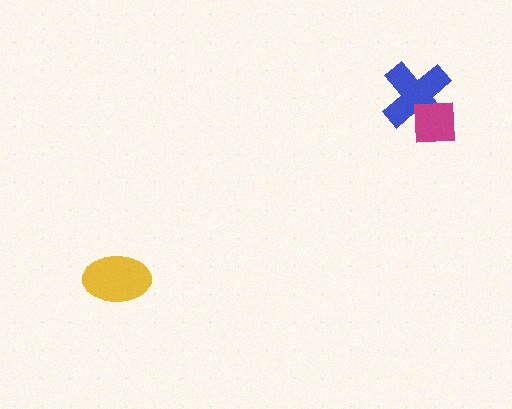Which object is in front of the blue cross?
The magenta square is in front of the blue cross.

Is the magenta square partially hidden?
No, no other shape covers it.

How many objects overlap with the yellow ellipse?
0 objects overlap with the yellow ellipse.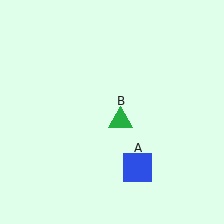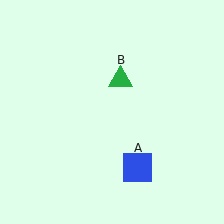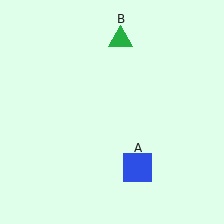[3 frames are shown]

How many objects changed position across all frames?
1 object changed position: green triangle (object B).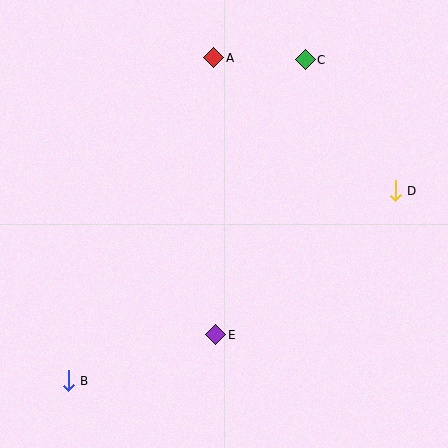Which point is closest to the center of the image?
Point E at (216, 335) is closest to the center.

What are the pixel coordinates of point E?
Point E is at (216, 335).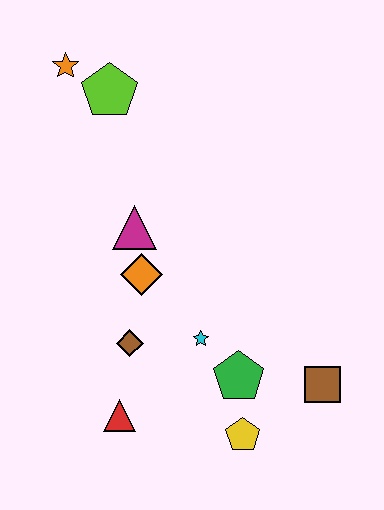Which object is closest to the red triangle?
The brown diamond is closest to the red triangle.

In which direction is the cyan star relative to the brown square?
The cyan star is to the left of the brown square.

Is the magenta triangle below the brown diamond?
No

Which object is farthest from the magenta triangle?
The brown square is farthest from the magenta triangle.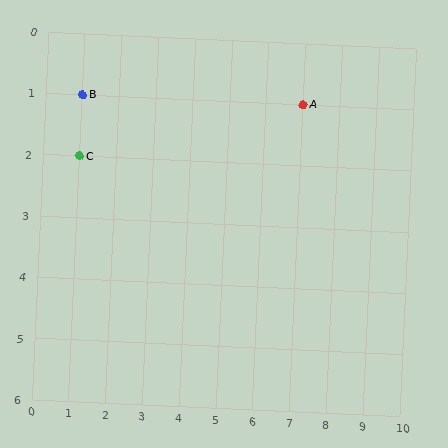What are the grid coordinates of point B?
Point B is at grid coordinates (1, 1).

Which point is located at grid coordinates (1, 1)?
Point B is at (1, 1).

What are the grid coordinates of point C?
Point C is at grid coordinates (1, 2).